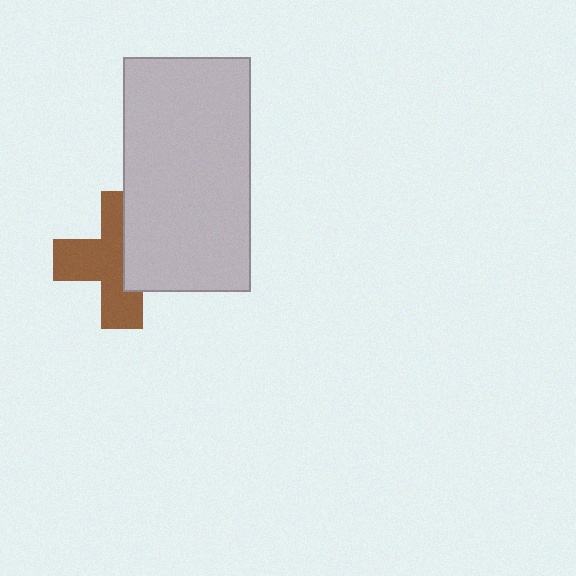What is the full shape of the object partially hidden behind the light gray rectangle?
The partially hidden object is a brown cross.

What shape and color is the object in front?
The object in front is a light gray rectangle.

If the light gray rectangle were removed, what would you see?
You would see the complete brown cross.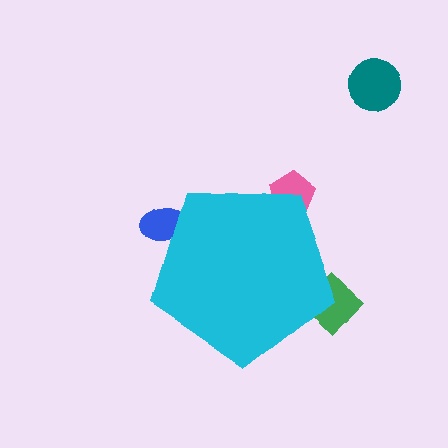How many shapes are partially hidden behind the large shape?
3 shapes are partially hidden.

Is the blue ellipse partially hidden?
Yes, the blue ellipse is partially hidden behind the cyan pentagon.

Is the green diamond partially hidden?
Yes, the green diamond is partially hidden behind the cyan pentagon.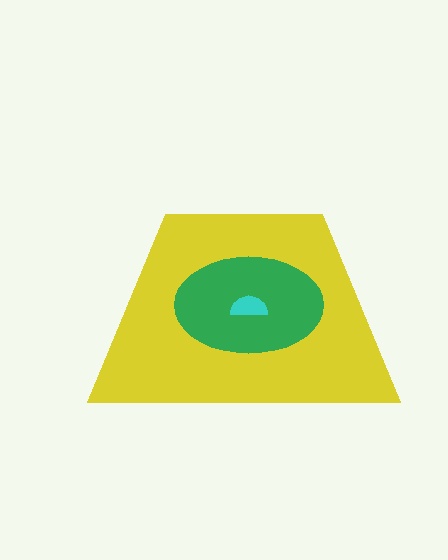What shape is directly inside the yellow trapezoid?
The green ellipse.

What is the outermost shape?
The yellow trapezoid.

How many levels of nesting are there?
3.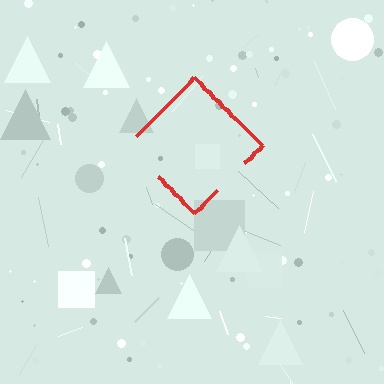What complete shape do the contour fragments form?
The contour fragments form a diamond.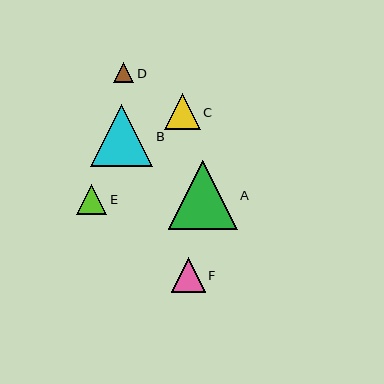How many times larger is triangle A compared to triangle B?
Triangle A is approximately 1.1 times the size of triangle B.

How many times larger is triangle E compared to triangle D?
Triangle E is approximately 1.5 times the size of triangle D.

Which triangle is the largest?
Triangle A is the largest with a size of approximately 69 pixels.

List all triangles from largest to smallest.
From largest to smallest: A, B, C, F, E, D.